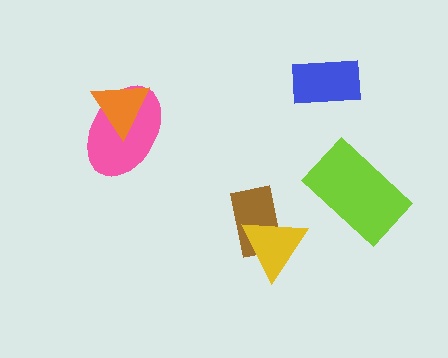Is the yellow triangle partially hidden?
No, no other shape covers it.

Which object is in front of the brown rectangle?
The yellow triangle is in front of the brown rectangle.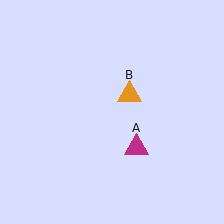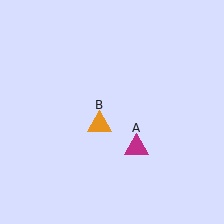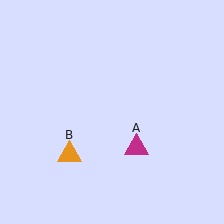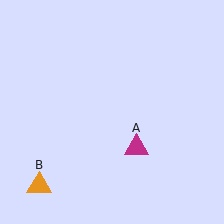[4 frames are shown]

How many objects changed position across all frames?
1 object changed position: orange triangle (object B).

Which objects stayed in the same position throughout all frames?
Magenta triangle (object A) remained stationary.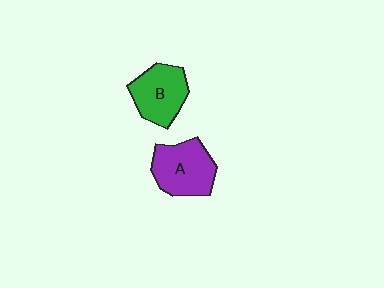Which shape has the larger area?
Shape A (purple).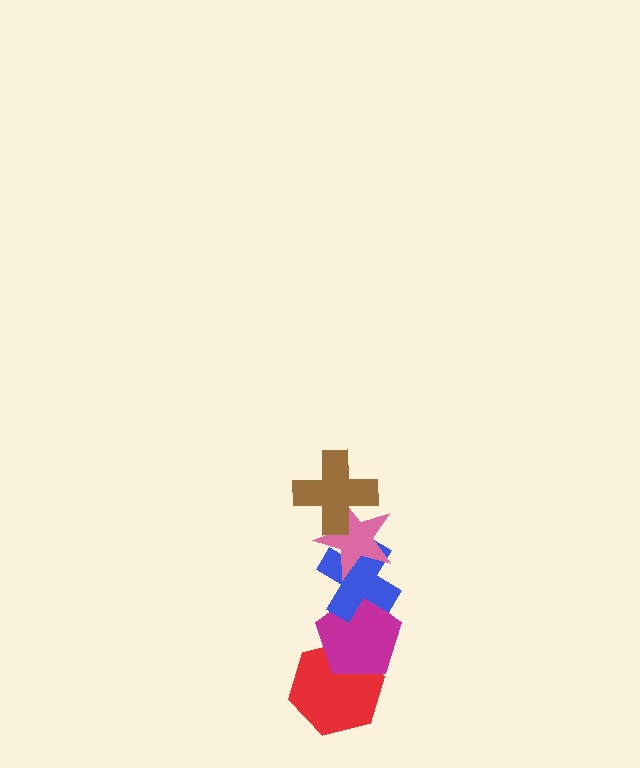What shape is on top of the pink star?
The brown cross is on top of the pink star.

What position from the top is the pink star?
The pink star is 2nd from the top.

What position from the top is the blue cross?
The blue cross is 3rd from the top.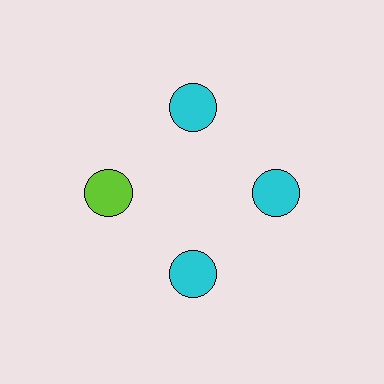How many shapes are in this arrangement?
There are 4 shapes arranged in a ring pattern.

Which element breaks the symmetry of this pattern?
The lime circle at roughly the 9 o'clock position breaks the symmetry. All other shapes are cyan circles.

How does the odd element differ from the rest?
It has a different color: lime instead of cyan.